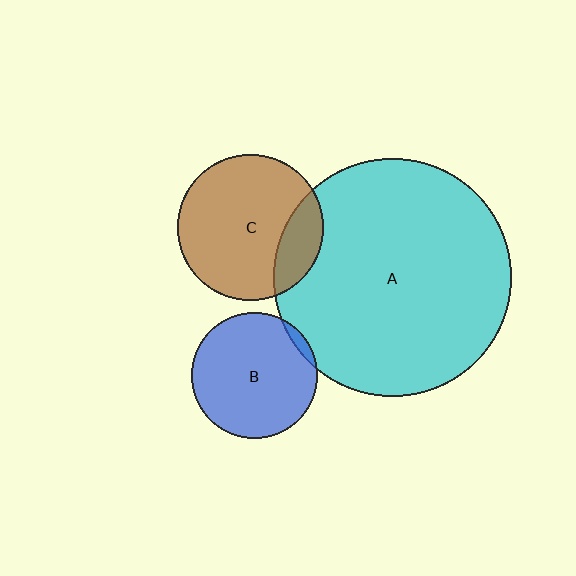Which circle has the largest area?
Circle A (cyan).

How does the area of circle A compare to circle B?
Approximately 3.6 times.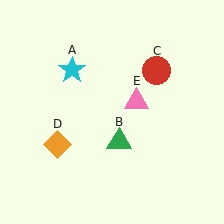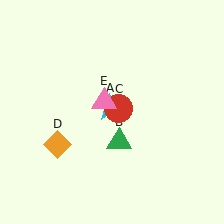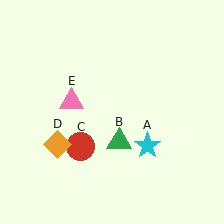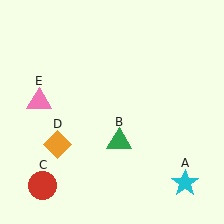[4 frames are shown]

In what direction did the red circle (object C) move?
The red circle (object C) moved down and to the left.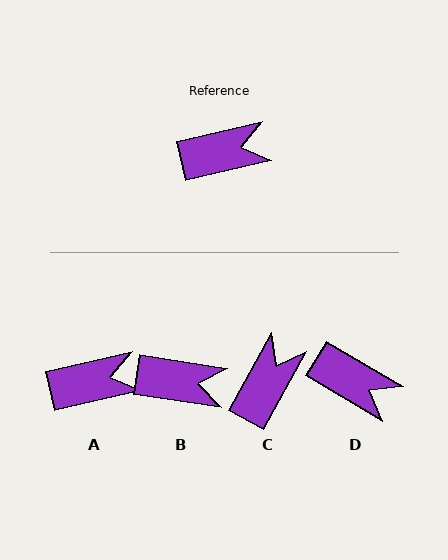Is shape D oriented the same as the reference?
No, it is off by about 43 degrees.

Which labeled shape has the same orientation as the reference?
A.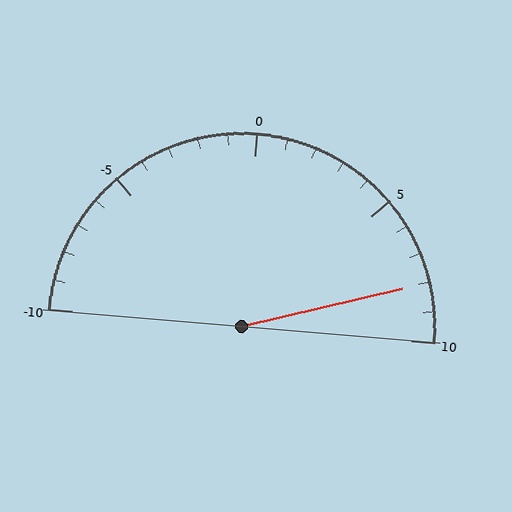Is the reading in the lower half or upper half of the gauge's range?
The reading is in the upper half of the range (-10 to 10).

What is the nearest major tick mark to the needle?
The nearest major tick mark is 10.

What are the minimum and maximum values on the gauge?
The gauge ranges from -10 to 10.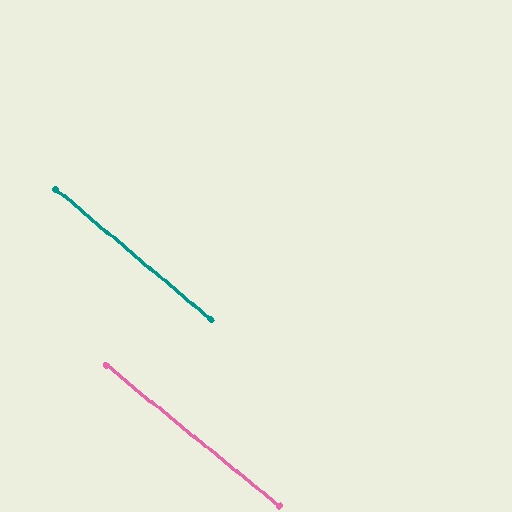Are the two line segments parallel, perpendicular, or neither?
Parallel — their directions differ by only 0.7°.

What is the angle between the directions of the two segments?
Approximately 1 degree.